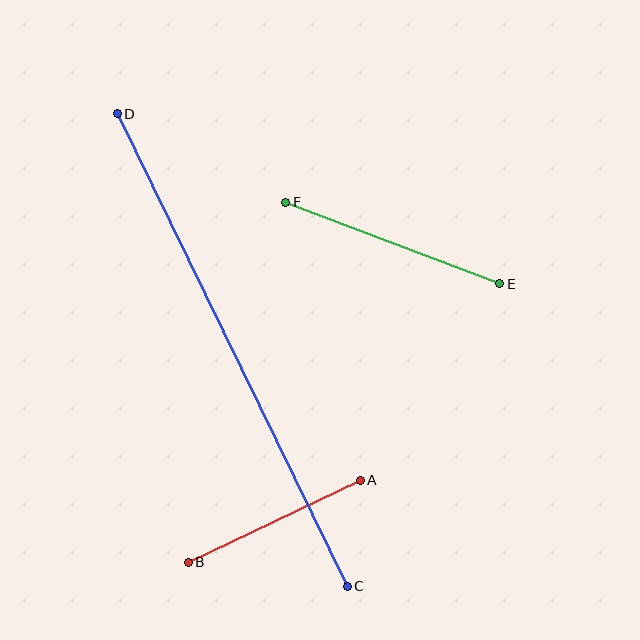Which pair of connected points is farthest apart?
Points C and D are farthest apart.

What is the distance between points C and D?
The distance is approximately 525 pixels.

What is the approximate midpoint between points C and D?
The midpoint is at approximately (232, 350) pixels.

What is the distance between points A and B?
The distance is approximately 190 pixels.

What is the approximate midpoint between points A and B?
The midpoint is at approximately (274, 521) pixels.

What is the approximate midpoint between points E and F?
The midpoint is at approximately (393, 243) pixels.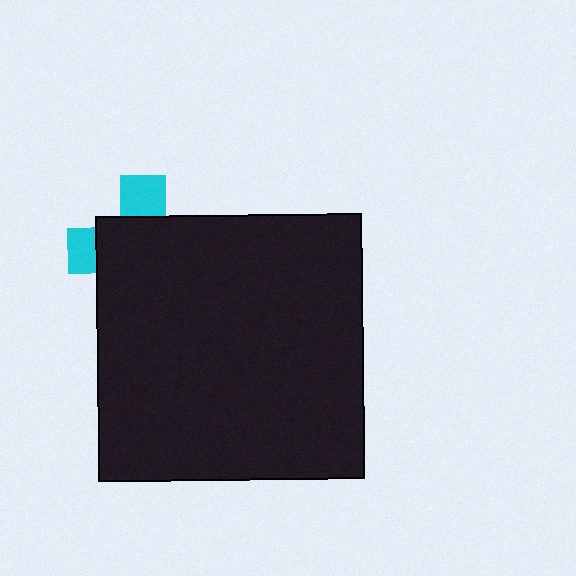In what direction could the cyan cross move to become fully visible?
The cyan cross could move toward the upper-left. That would shift it out from behind the black square entirely.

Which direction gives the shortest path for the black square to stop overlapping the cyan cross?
Moving toward the lower-right gives the shortest separation.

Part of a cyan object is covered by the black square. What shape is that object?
It is a cross.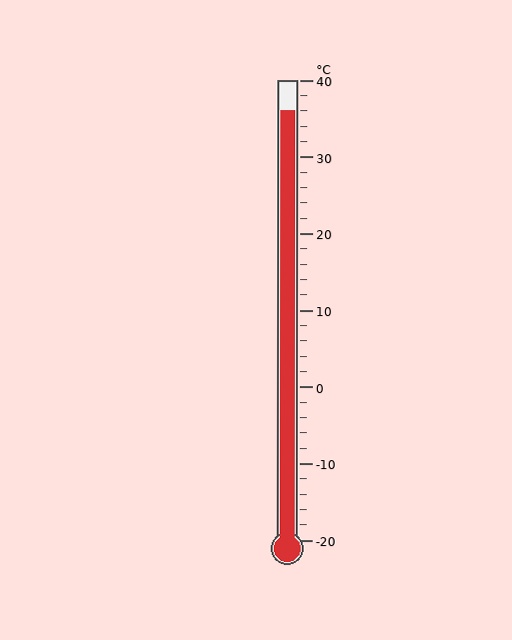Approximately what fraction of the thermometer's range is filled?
The thermometer is filled to approximately 95% of its range.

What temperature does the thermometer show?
The thermometer shows approximately 36°C.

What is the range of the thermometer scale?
The thermometer scale ranges from -20°C to 40°C.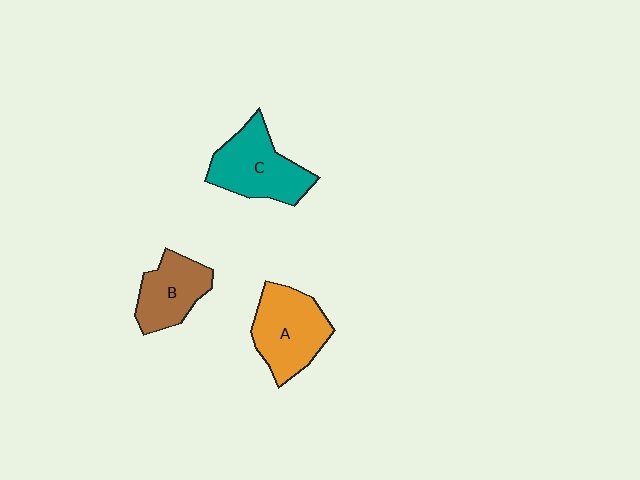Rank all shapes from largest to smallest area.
From largest to smallest: A (orange), C (teal), B (brown).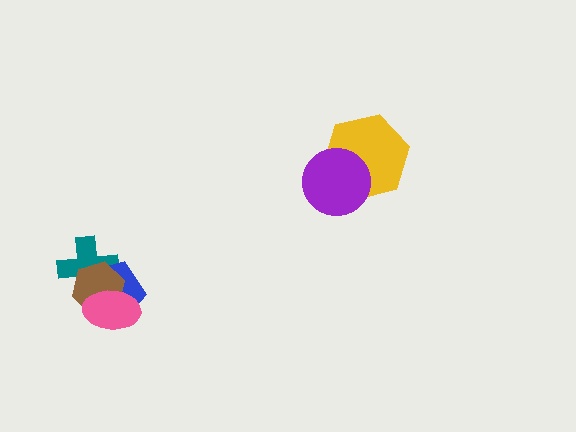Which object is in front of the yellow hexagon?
The purple circle is in front of the yellow hexagon.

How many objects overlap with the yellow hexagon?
1 object overlaps with the yellow hexagon.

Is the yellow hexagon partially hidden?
Yes, it is partially covered by another shape.